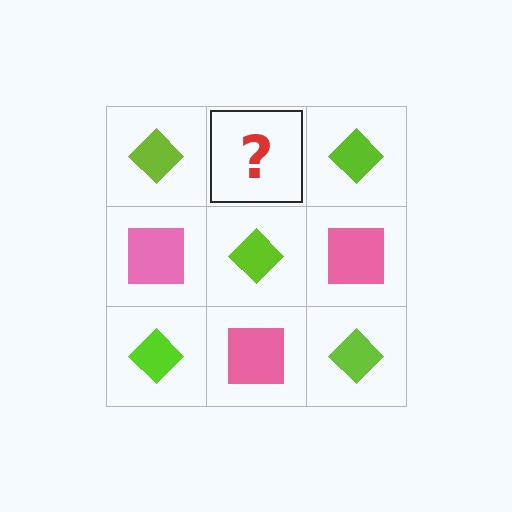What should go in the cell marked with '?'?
The missing cell should contain a pink square.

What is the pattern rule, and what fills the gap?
The rule is that it alternates lime diamond and pink square in a checkerboard pattern. The gap should be filled with a pink square.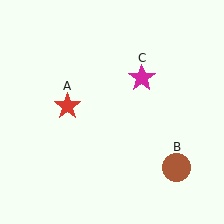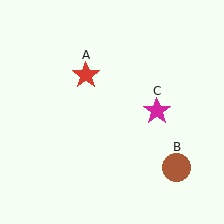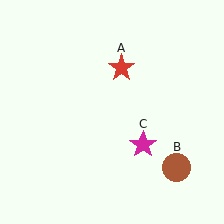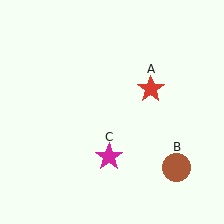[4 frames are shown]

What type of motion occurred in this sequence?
The red star (object A), magenta star (object C) rotated clockwise around the center of the scene.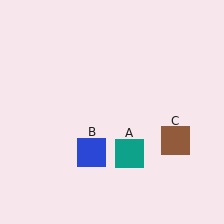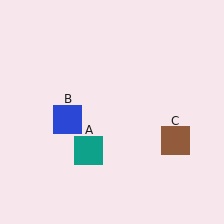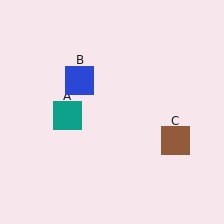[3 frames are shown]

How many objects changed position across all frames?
2 objects changed position: teal square (object A), blue square (object B).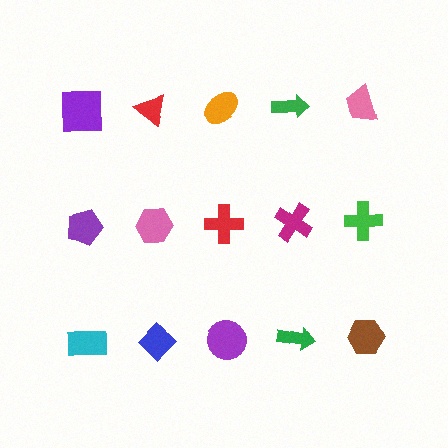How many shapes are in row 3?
5 shapes.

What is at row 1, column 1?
A purple square.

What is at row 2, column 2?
A pink hexagon.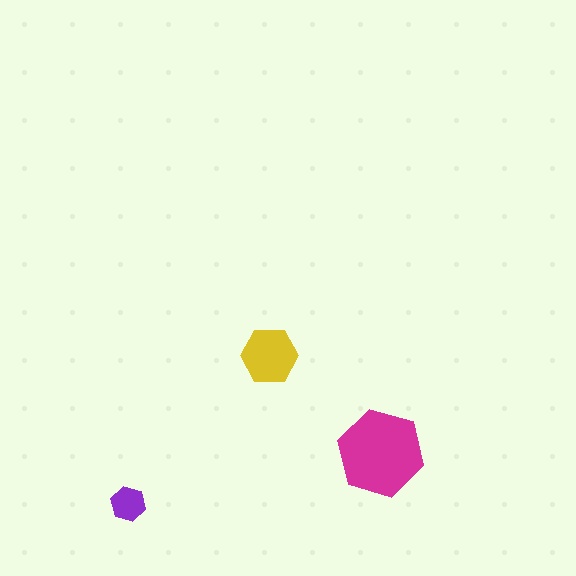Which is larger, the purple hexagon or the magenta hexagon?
The magenta one.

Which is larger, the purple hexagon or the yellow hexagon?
The yellow one.